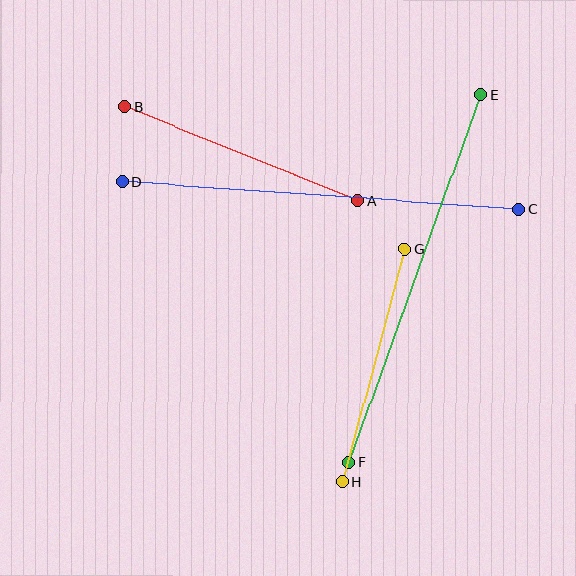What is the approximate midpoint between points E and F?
The midpoint is at approximately (415, 278) pixels.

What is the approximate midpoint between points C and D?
The midpoint is at approximately (321, 195) pixels.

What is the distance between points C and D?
The distance is approximately 397 pixels.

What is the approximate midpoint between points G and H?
The midpoint is at approximately (374, 366) pixels.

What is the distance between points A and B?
The distance is approximately 252 pixels.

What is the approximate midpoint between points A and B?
The midpoint is at approximately (241, 154) pixels.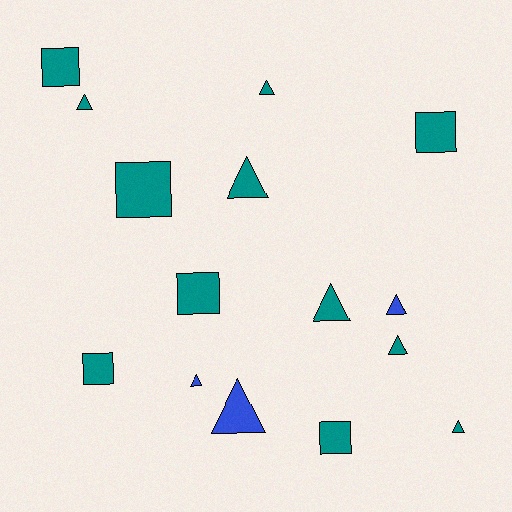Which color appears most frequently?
Teal, with 12 objects.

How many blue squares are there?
There are no blue squares.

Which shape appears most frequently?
Triangle, with 9 objects.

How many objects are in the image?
There are 15 objects.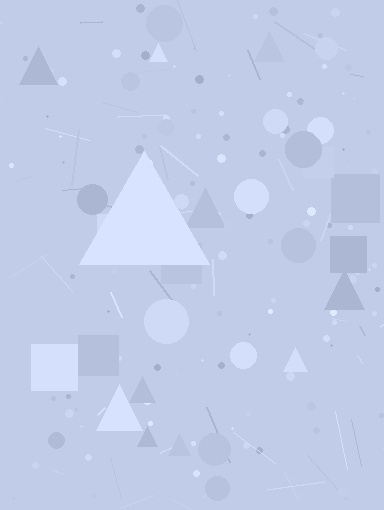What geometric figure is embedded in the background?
A triangle is embedded in the background.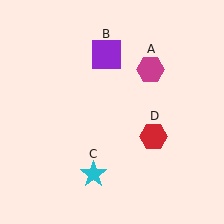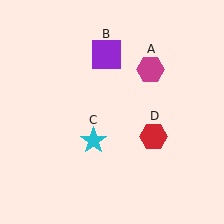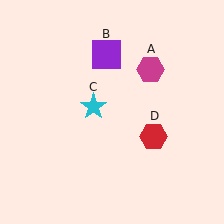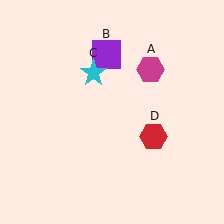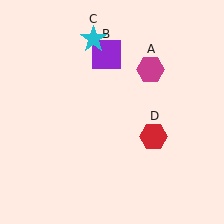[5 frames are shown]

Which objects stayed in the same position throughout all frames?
Magenta hexagon (object A) and purple square (object B) and red hexagon (object D) remained stationary.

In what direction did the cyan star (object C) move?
The cyan star (object C) moved up.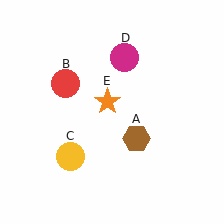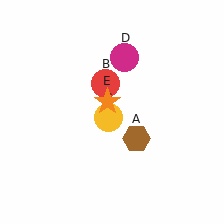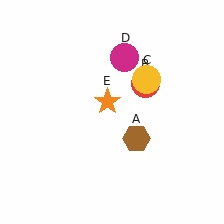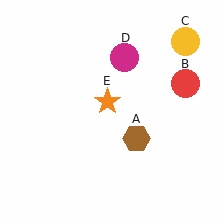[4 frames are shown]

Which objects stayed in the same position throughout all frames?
Brown hexagon (object A) and magenta circle (object D) and orange star (object E) remained stationary.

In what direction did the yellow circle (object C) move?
The yellow circle (object C) moved up and to the right.